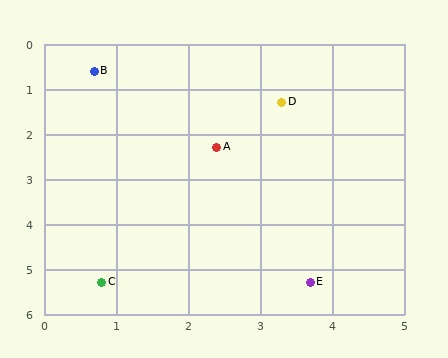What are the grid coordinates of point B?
Point B is at approximately (0.7, 0.6).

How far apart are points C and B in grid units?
Points C and B are about 4.7 grid units apart.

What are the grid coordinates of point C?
Point C is at approximately (0.8, 5.3).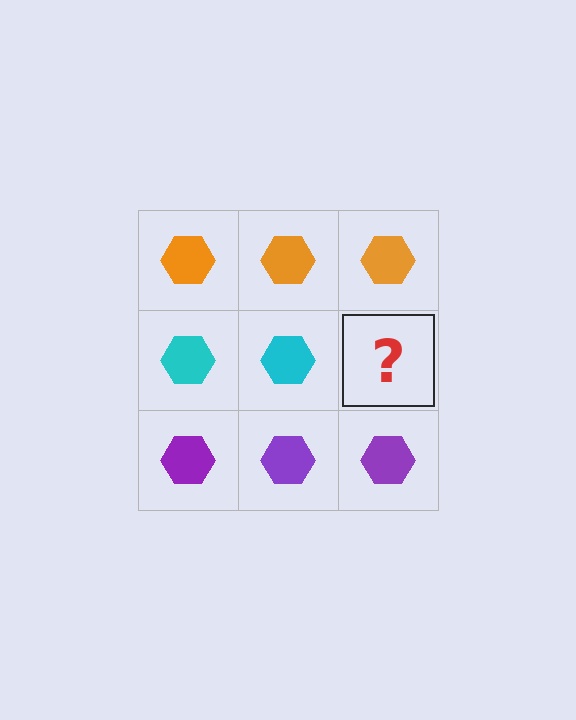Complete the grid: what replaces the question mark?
The question mark should be replaced with a cyan hexagon.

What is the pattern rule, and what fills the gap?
The rule is that each row has a consistent color. The gap should be filled with a cyan hexagon.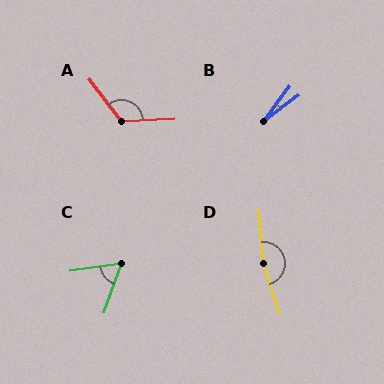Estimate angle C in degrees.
Approximately 62 degrees.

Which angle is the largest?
D, at approximately 167 degrees.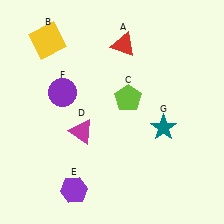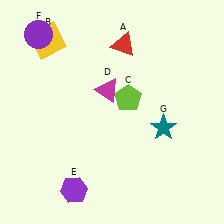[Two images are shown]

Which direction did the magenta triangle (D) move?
The magenta triangle (D) moved up.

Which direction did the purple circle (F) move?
The purple circle (F) moved up.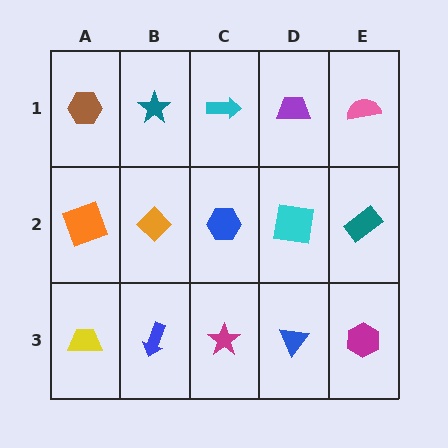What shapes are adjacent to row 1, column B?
An orange diamond (row 2, column B), a brown hexagon (row 1, column A), a cyan arrow (row 1, column C).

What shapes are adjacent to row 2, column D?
A purple trapezoid (row 1, column D), a blue triangle (row 3, column D), a blue hexagon (row 2, column C), a teal rectangle (row 2, column E).